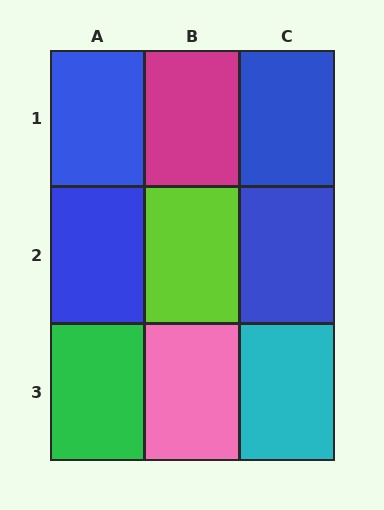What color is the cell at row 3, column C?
Cyan.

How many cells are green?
1 cell is green.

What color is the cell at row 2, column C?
Blue.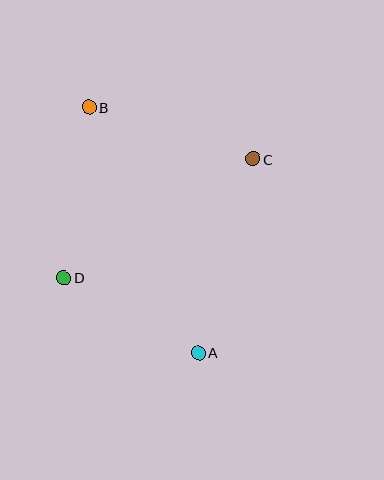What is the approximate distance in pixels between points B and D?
The distance between B and D is approximately 173 pixels.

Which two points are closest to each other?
Points A and D are closest to each other.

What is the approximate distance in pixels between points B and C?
The distance between B and C is approximately 172 pixels.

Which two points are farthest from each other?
Points A and B are farthest from each other.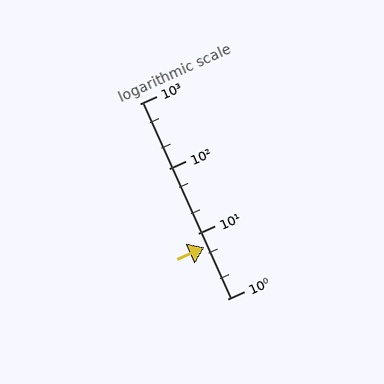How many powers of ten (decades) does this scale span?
The scale spans 3 decades, from 1 to 1000.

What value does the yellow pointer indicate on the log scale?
The pointer indicates approximately 6.1.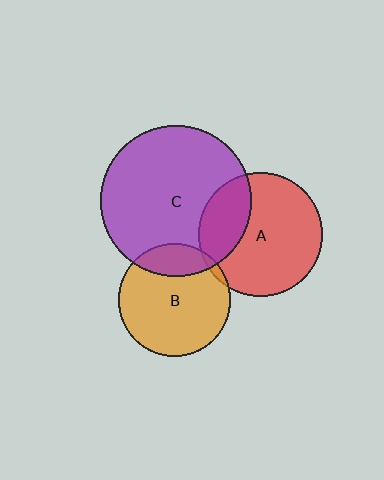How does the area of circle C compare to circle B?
Approximately 1.8 times.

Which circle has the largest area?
Circle C (purple).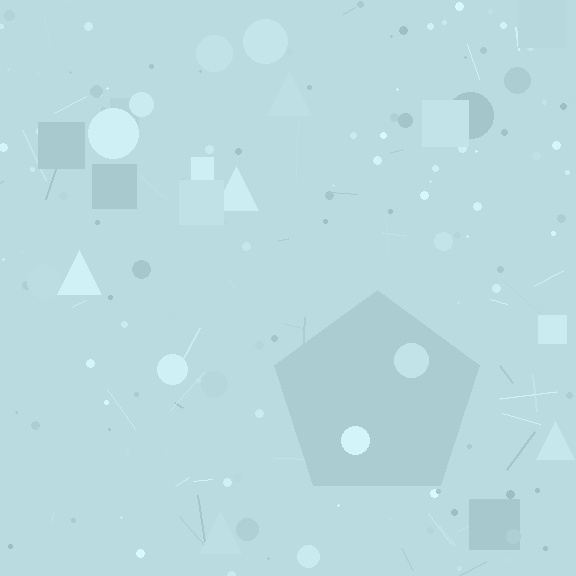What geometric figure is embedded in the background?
A pentagon is embedded in the background.